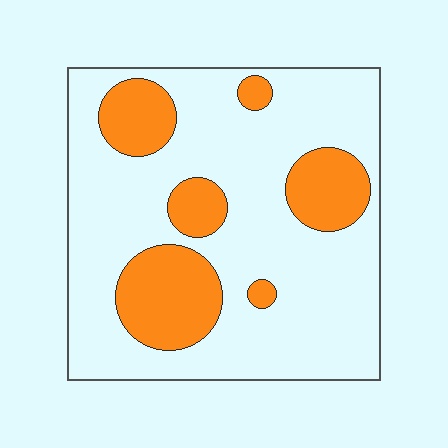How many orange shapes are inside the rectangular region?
6.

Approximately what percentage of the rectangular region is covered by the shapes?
Approximately 25%.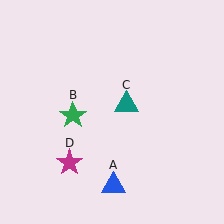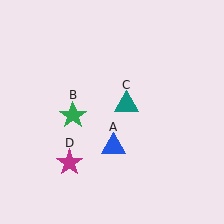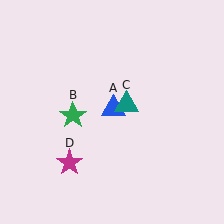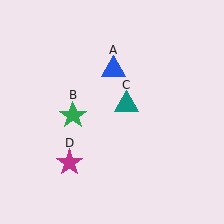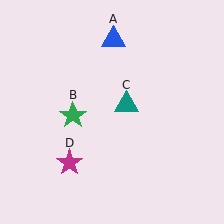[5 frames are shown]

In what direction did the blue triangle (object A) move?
The blue triangle (object A) moved up.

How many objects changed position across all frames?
1 object changed position: blue triangle (object A).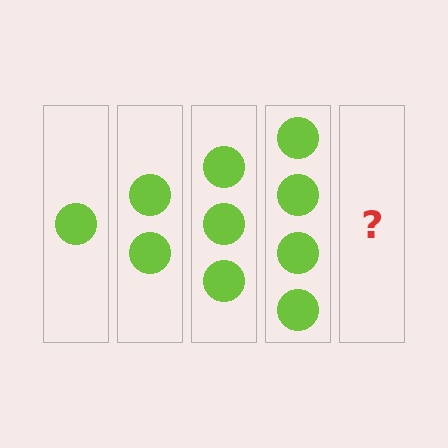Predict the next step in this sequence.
The next step is 5 circles.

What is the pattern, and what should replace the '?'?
The pattern is that each step adds one more circle. The '?' should be 5 circles.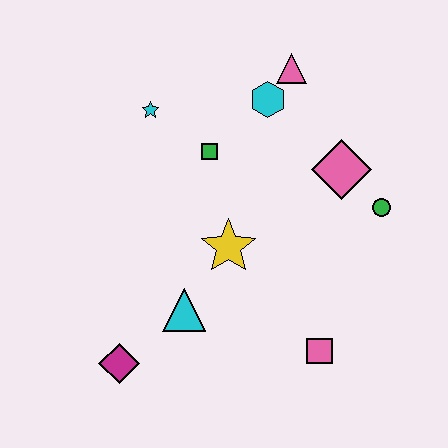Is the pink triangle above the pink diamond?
Yes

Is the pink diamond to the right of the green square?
Yes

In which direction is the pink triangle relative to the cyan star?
The pink triangle is to the right of the cyan star.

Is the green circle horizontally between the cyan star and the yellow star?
No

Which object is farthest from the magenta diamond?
The pink triangle is farthest from the magenta diamond.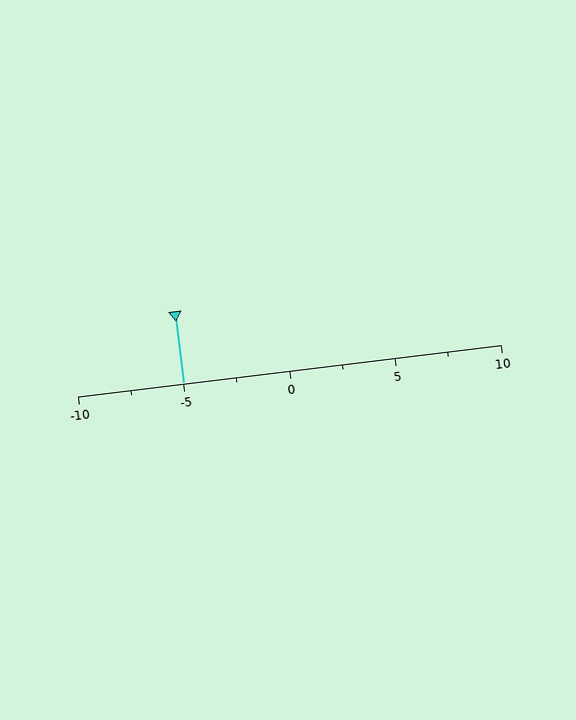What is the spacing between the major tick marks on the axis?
The major ticks are spaced 5 apart.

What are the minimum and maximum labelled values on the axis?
The axis runs from -10 to 10.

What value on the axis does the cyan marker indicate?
The marker indicates approximately -5.